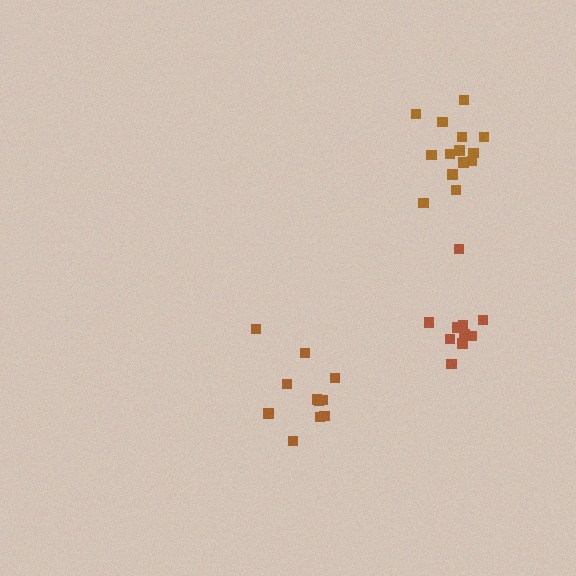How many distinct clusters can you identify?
There are 3 distinct clusters.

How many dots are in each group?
Group 1: 11 dots, Group 2: 10 dots, Group 3: 14 dots (35 total).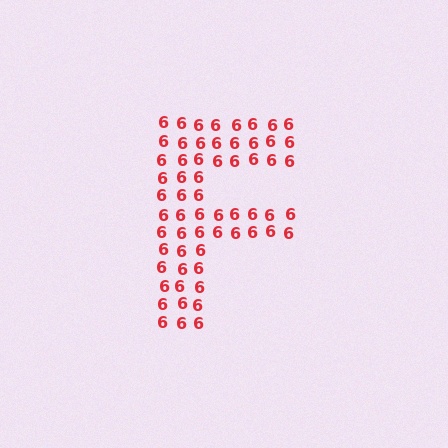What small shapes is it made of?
It is made of small digit 6's.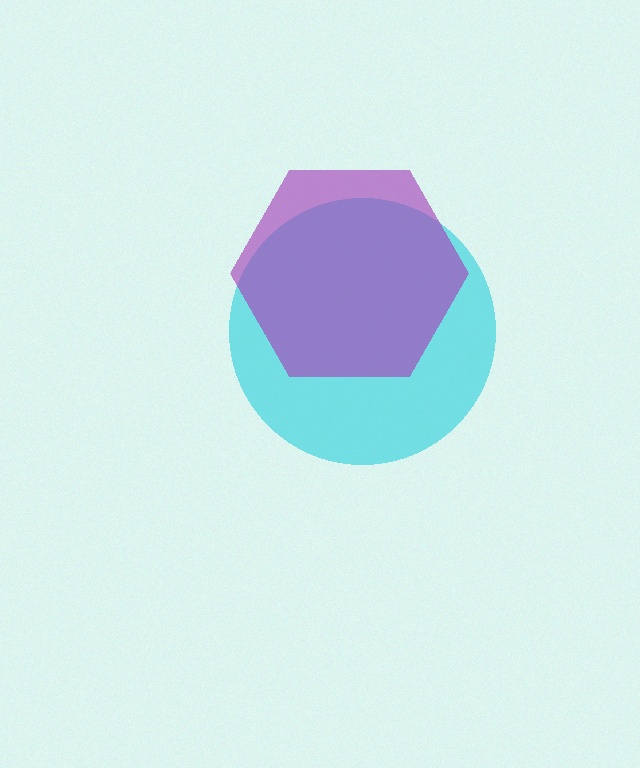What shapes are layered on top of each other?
The layered shapes are: a cyan circle, a purple hexagon.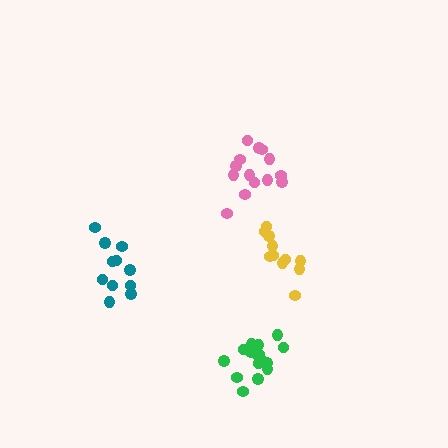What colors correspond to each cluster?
The clusters are colored: green, yellow, pink, teal.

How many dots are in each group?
Group 1: 16 dots, Group 2: 11 dots, Group 3: 14 dots, Group 4: 11 dots (52 total).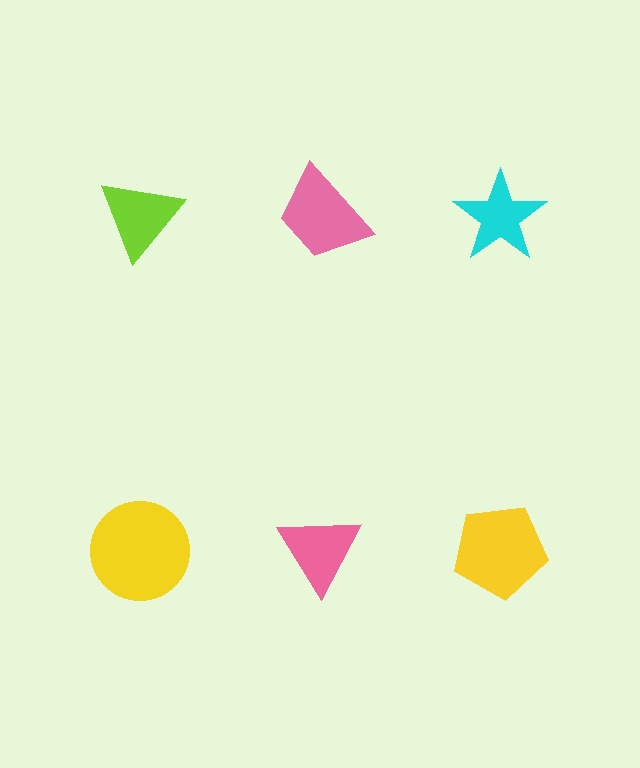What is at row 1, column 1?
A lime triangle.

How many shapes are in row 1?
3 shapes.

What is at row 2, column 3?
A yellow pentagon.